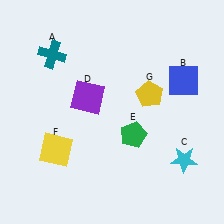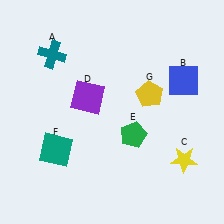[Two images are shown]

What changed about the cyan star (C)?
In Image 1, C is cyan. In Image 2, it changed to yellow.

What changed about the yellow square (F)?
In Image 1, F is yellow. In Image 2, it changed to teal.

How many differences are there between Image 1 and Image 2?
There are 2 differences between the two images.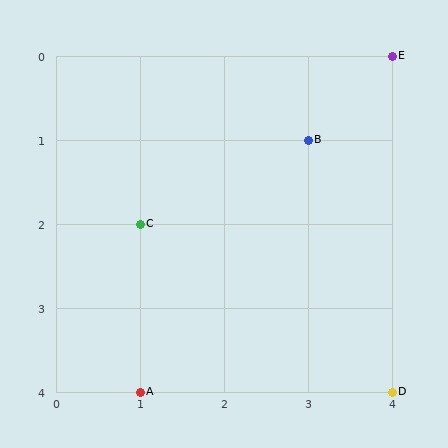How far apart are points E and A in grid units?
Points E and A are 3 columns and 4 rows apart (about 5.0 grid units diagonally).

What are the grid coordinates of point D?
Point D is at grid coordinates (4, 4).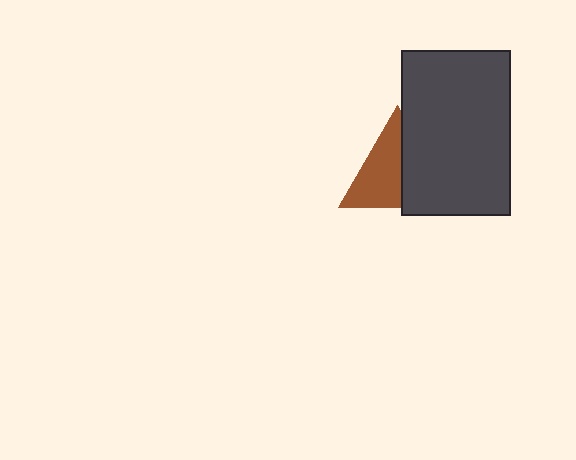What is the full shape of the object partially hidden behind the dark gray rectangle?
The partially hidden object is a brown triangle.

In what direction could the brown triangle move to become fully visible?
The brown triangle could move left. That would shift it out from behind the dark gray rectangle entirely.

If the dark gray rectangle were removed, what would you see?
You would see the complete brown triangle.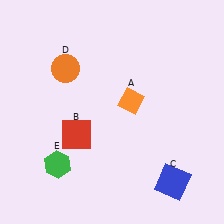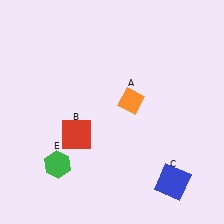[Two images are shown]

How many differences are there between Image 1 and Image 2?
There is 1 difference between the two images.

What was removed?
The orange circle (D) was removed in Image 2.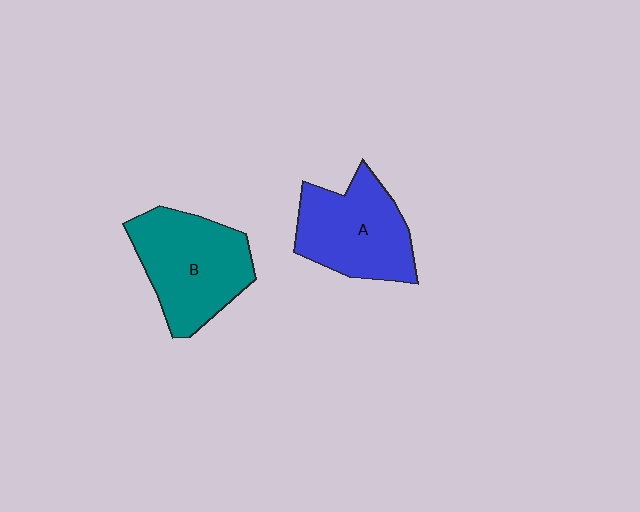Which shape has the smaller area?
Shape A (blue).